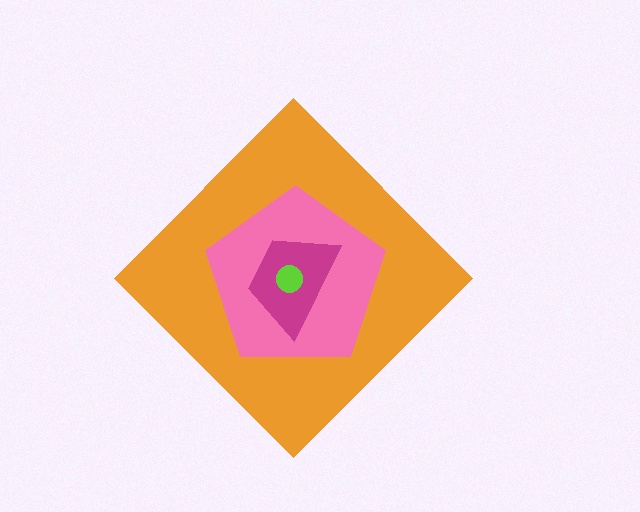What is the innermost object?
The lime circle.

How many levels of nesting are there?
4.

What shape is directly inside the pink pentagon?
The magenta trapezoid.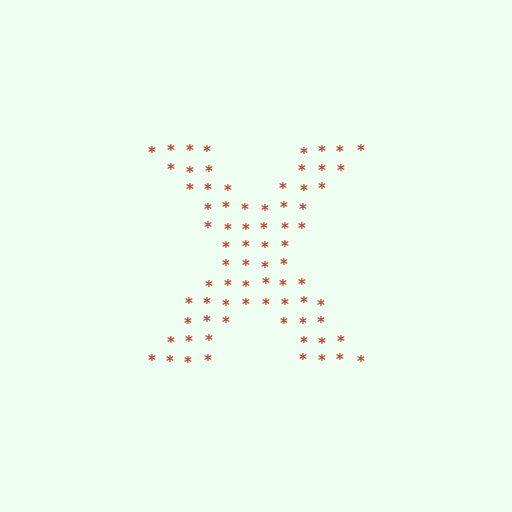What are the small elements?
The small elements are asterisks.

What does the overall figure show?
The overall figure shows the letter X.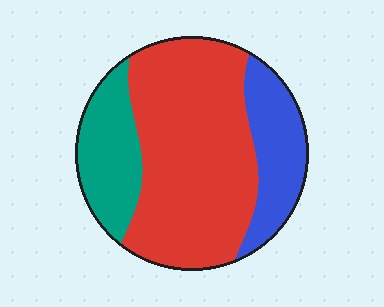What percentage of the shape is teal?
Teal covers about 20% of the shape.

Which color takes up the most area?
Red, at roughly 60%.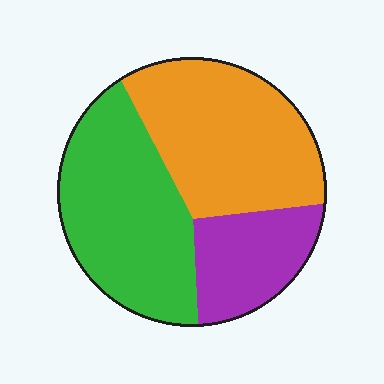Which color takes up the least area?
Purple, at roughly 20%.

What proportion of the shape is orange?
Orange takes up about two fifths (2/5) of the shape.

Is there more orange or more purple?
Orange.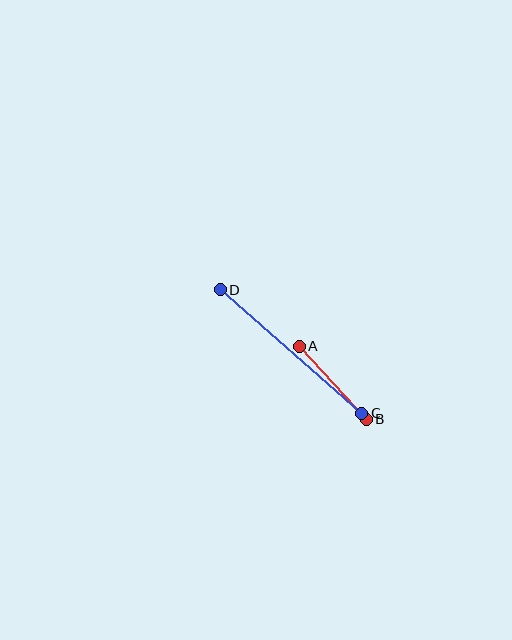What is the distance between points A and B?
The distance is approximately 99 pixels.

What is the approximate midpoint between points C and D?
The midpoint is at approximately (291, 351) pixels.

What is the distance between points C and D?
The distance is approximately 188 pixels.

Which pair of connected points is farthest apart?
Points C and D are farthest apart.